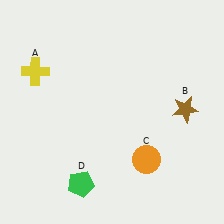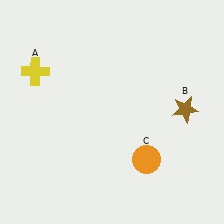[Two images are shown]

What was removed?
The green pentagon (D) was removed in Image 2.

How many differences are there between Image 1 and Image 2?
There is 1 difference between the two images.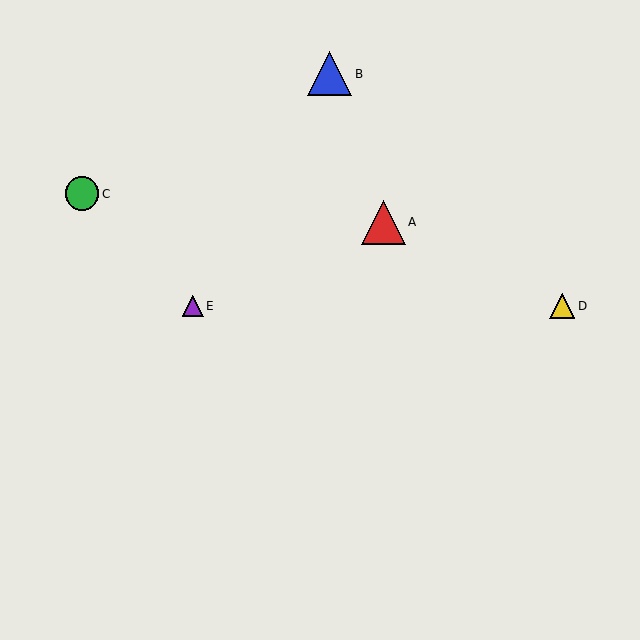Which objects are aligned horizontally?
Objects D, E are aligned horizontally.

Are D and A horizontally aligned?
No, D is at y≈306 and A is at y≈222.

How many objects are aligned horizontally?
2 objects (D, E) are aligned horizontally.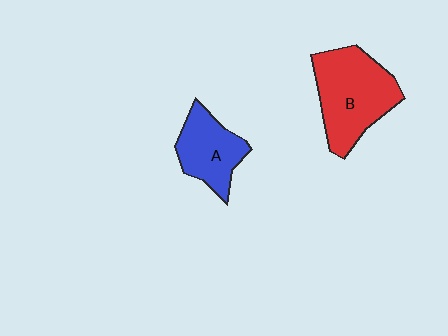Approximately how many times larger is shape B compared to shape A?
Approximately 1.5 times.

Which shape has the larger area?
Shape B (red).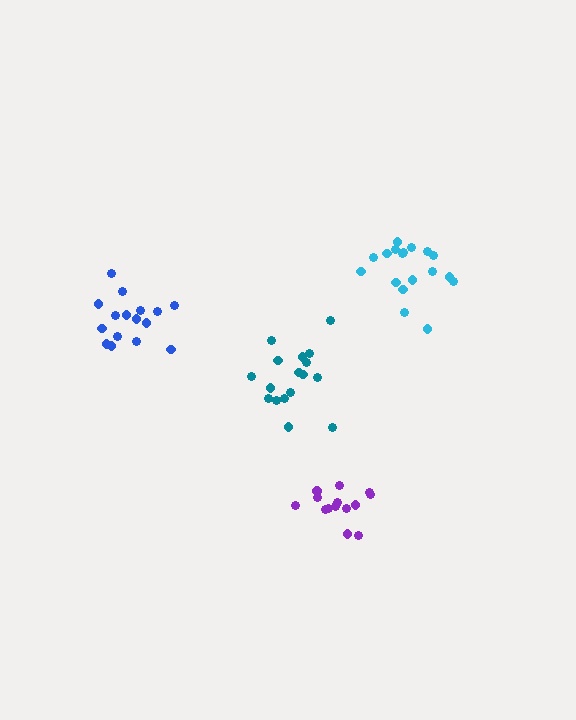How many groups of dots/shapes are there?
There are 4 groups.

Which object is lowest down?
The purple cluster is bottommost.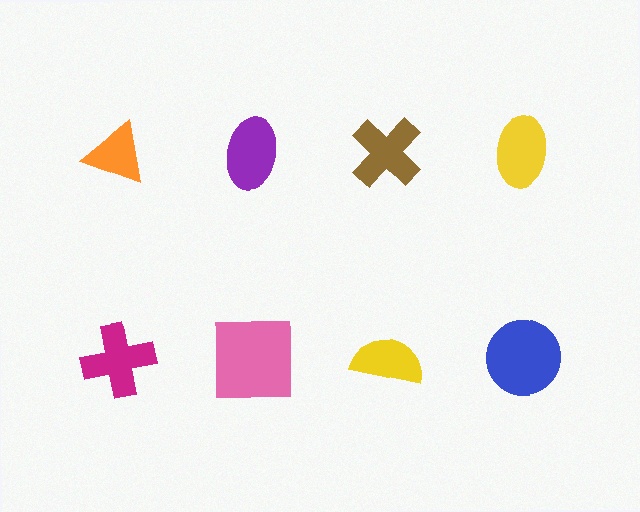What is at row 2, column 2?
A pink square.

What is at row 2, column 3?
A yellow semicircle.